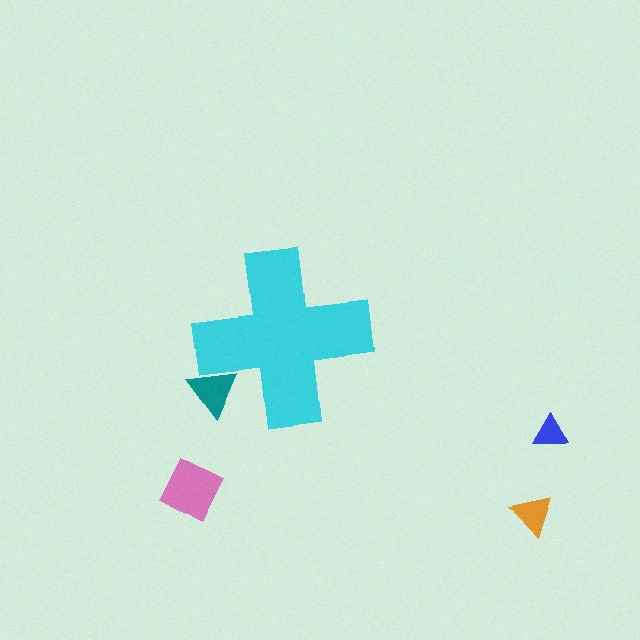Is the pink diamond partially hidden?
No, the pink diamond is fully visible.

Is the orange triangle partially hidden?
No, the orange triangle is fully visible.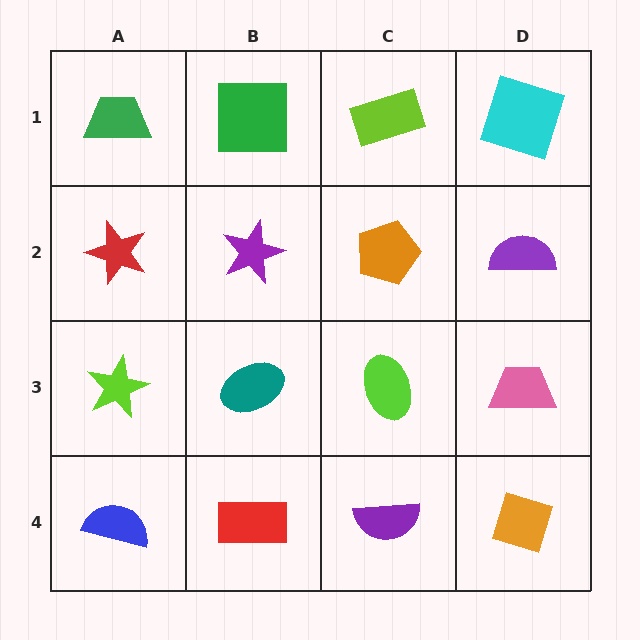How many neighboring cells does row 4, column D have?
2.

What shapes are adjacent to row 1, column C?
An orange pentagon (row 2, column C), a green square (row 1, column B), a cyan square (row 1, column D).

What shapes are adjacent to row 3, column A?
A red star (row 2, column A), a blue semicircle (row 4, column A), a teal ellipse (row 3, column B).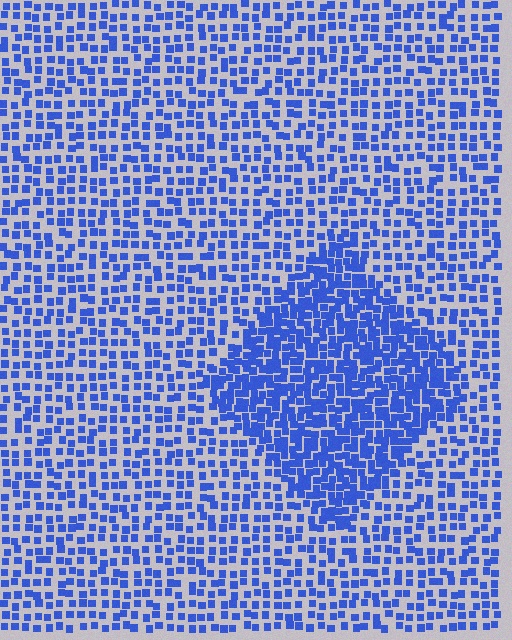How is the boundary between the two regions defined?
The boundary is defined by a change in element density (approximately 2.0x ratio). All elements are the same color, size, and shape.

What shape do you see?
I see a diamond.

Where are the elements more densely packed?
The elements are more densely packed inside the diamond boundary.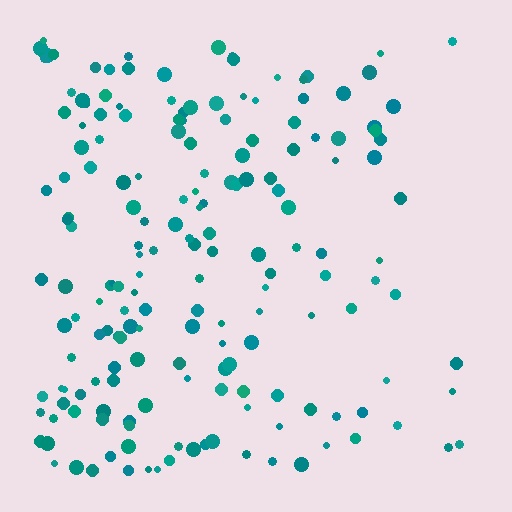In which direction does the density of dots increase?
From right to left, with the left side densest.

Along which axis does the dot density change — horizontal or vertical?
Horizontal.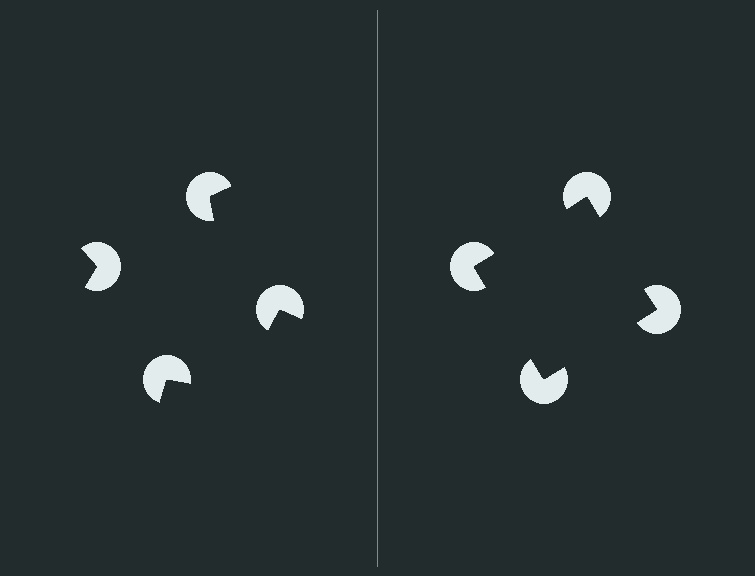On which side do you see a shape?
An illusory square appears on the right side. On the left side the wedge cuts are rotated, so no coherent shape forms.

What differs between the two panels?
The pac-man discs are positioned identically on both sides; only the wedge orientations differ. On the right they align to a square; on the left they are misaligned.